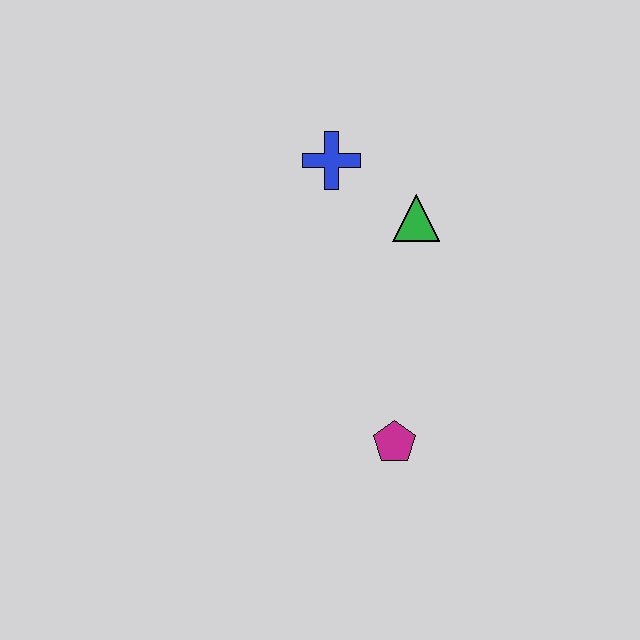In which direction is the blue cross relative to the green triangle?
The blue cross is to the left of the green triangle.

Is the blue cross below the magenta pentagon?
No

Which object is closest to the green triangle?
The blue cross is closest to the green triangle.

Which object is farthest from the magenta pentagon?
The blue cross is farthest from the magenta pentagon.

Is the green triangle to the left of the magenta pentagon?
No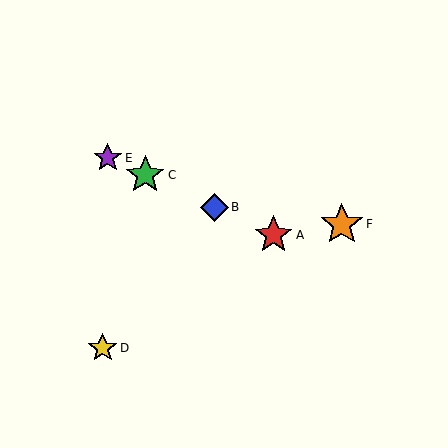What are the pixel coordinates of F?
Object F is at (342, 224).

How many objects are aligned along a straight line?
4 objects (A, B, C, E) are aligned along a straight line.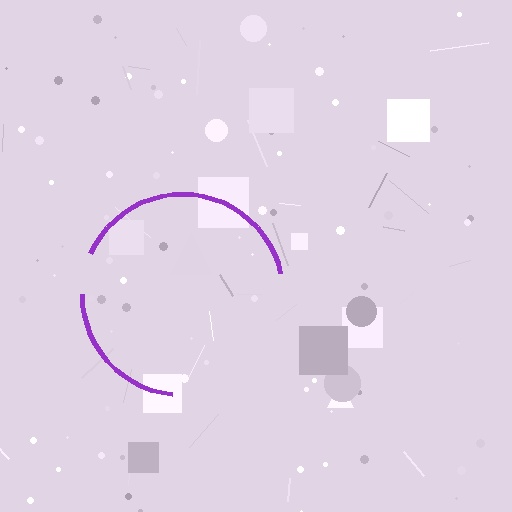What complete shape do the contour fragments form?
The contour fragments form a circle.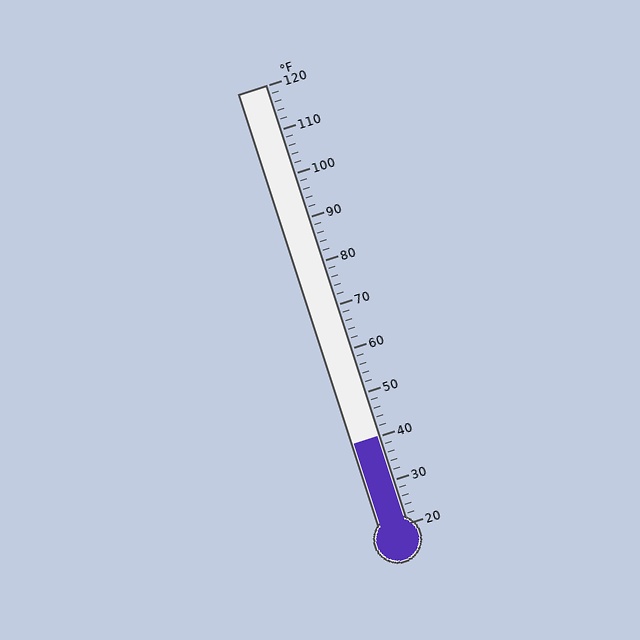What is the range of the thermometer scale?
The thermometer scale ranges from 20°F to 120°F.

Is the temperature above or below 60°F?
The temperature is below 60°F.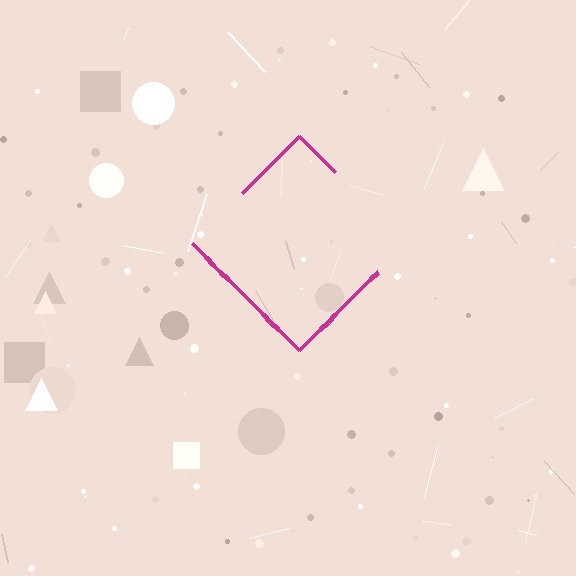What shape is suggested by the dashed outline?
The dashed outline suggests a diamond.